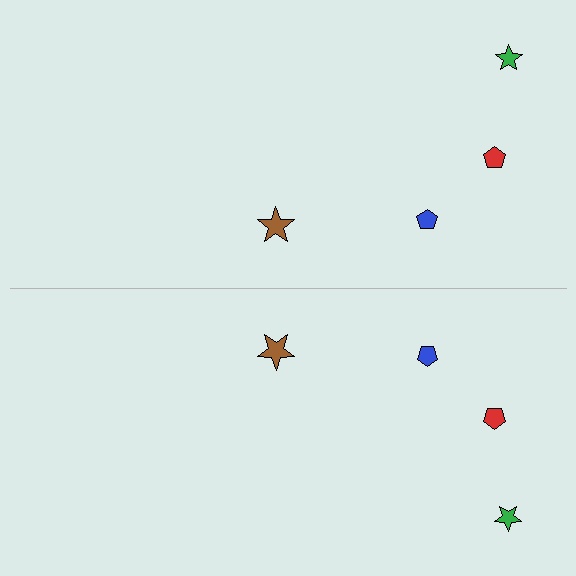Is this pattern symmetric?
Yes, this pattern has bilateral (reflection) symmetry.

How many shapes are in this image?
There are 8 shapes in this image.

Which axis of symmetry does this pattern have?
The pattern has a horizontal axis of symmetry running through the center of the image.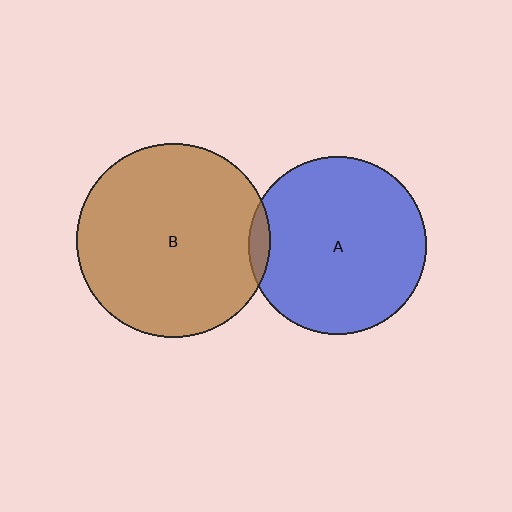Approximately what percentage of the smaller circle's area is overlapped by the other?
Approximately 5%.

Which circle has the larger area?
Circle B (brown).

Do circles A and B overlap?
Yes.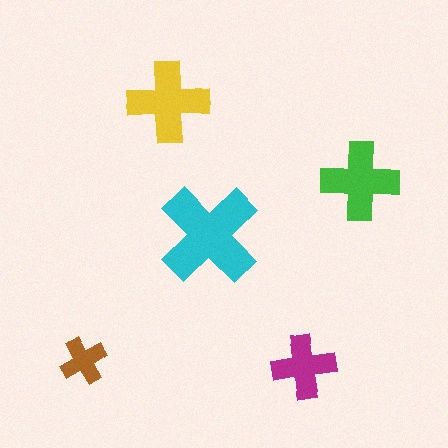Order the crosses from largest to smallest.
the cyan one, the yellow one, the green one, the magenta one, the brown one.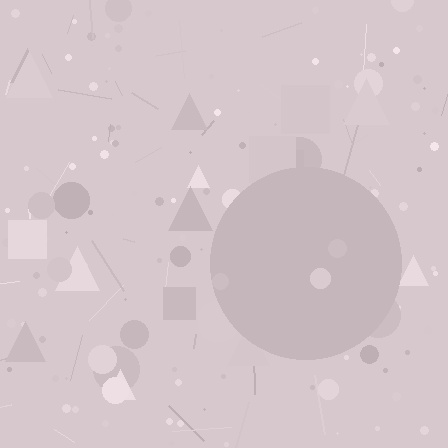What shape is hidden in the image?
A circle is hidden in the image.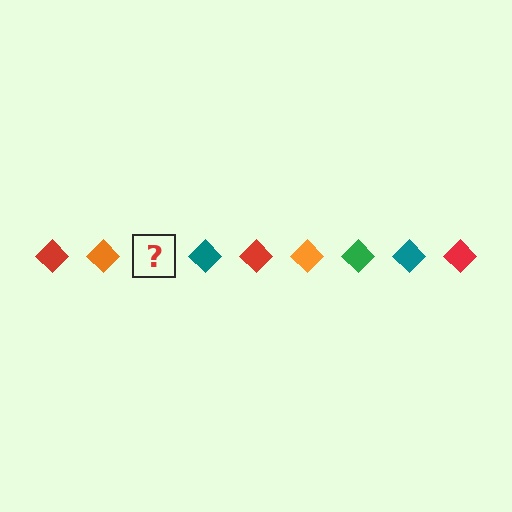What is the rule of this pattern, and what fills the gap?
The rule is that the pattern cycles through red, orange, green, teal diamonds. The gap should be filled with a green diamond.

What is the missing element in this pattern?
The missing element is a green diamond.